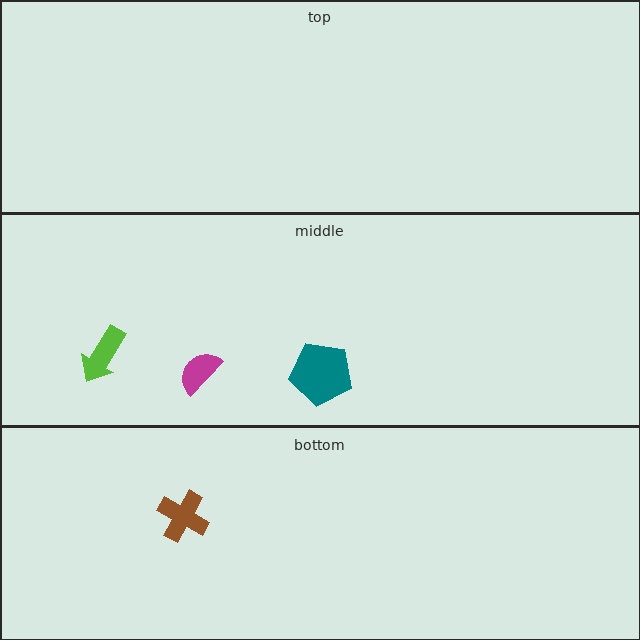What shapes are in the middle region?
The magenta semicircle, the lime arrow, the teal pentagon.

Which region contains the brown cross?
The bottom region.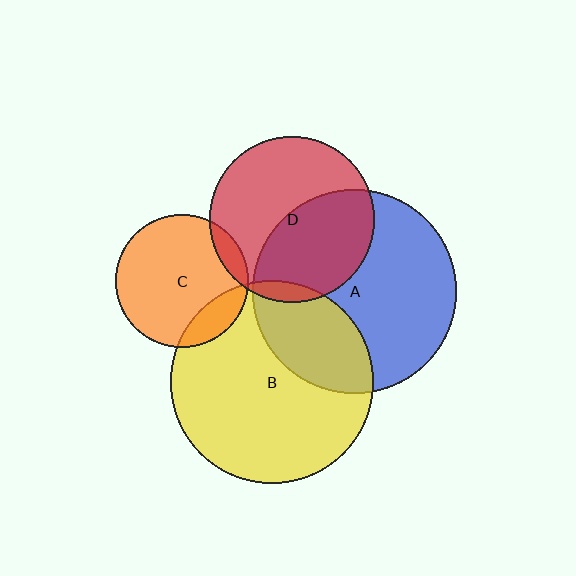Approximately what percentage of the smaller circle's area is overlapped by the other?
Approximately 5%.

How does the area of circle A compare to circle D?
Approximately 1.5 times.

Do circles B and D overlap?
Yes.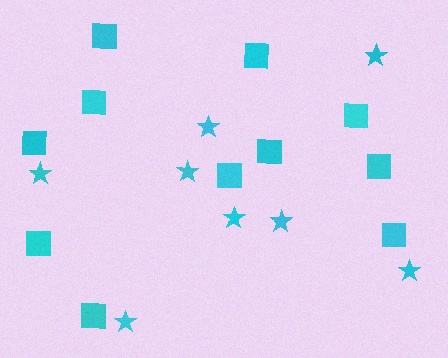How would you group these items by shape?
There are 2 groups: one group of squares (11) and one group of stars (8).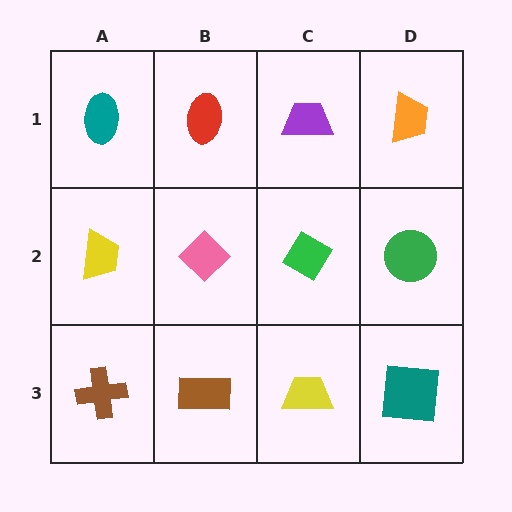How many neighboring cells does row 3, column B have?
3.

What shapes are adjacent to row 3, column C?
A green diamond (row 2, column C), a brown rectangle (row 3, column B), a teal square (row 3, column D).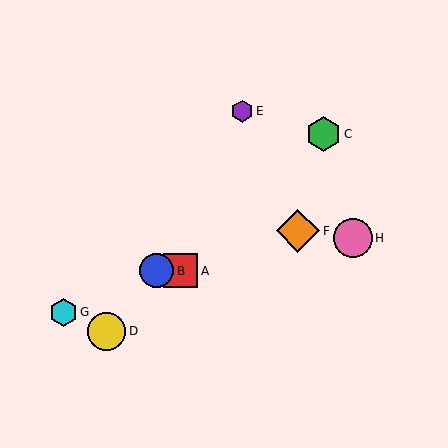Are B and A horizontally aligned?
Yes, both are at y≈271.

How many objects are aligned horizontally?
2 objects (A, B) are aligned horizontally.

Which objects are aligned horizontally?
Objects A, B are aligned horizontally.